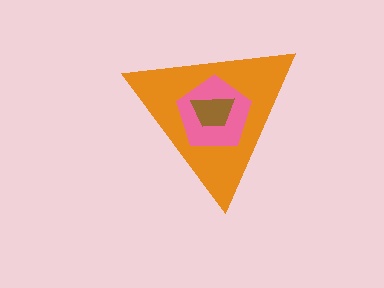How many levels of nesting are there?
3.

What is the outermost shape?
The orange triangle.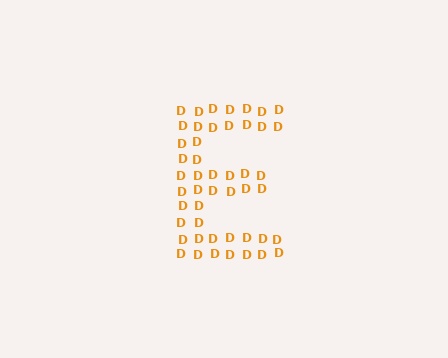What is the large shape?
The large shape is the letter E.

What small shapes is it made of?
It is made of small letter D's.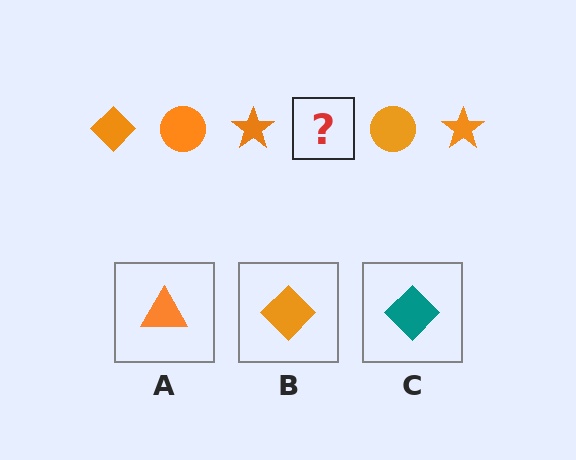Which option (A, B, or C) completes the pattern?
B.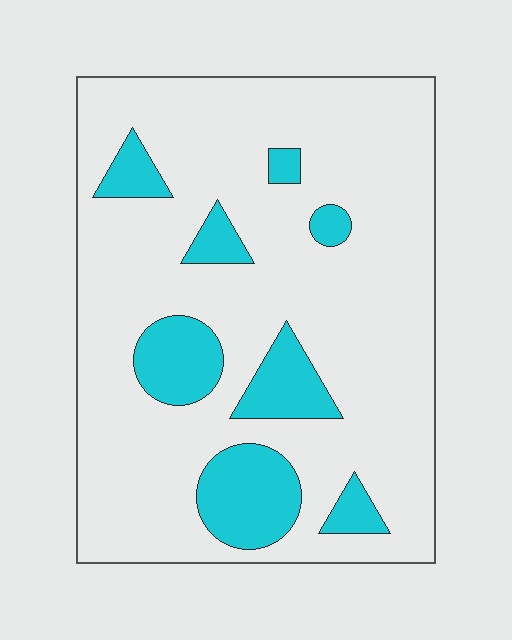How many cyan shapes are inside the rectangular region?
8.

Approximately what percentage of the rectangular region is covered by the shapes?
Approximately 20%.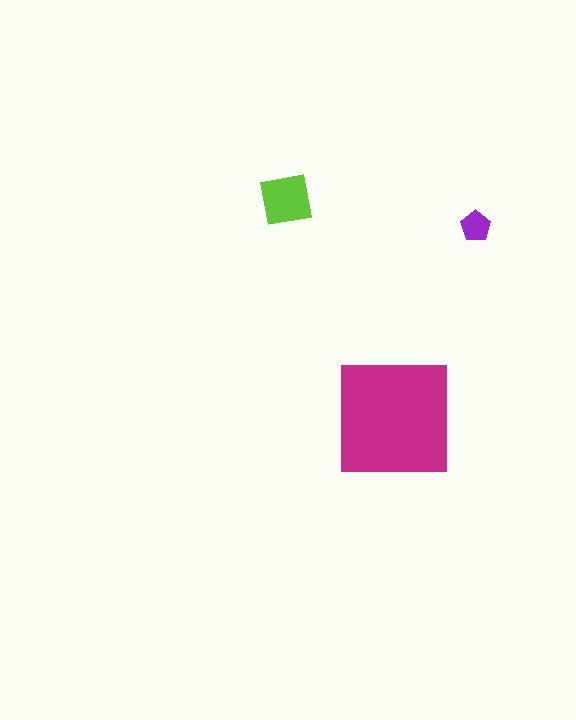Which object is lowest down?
The magenta square is bottommost.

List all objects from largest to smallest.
The magenta square, the lime square, the purple pentagon.